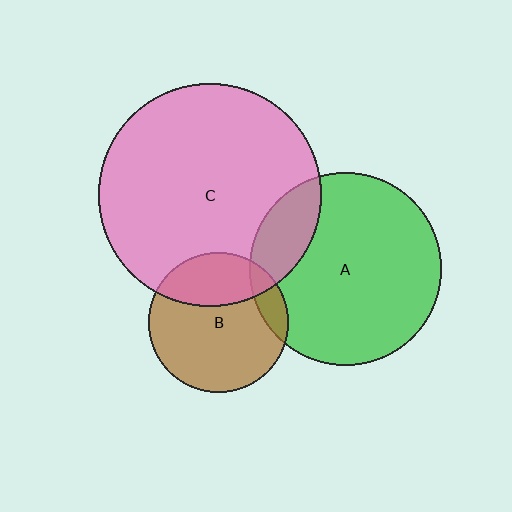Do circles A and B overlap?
Yes.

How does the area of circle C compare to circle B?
Approximately 2.5 times.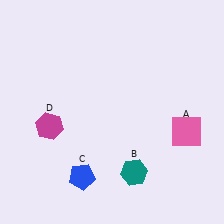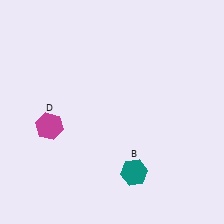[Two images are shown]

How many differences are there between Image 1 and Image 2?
There are 2 differences between the two images.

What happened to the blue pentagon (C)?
The blue pentagon (C) was removed in Image 2. It was in the bottom-left area of Image 1.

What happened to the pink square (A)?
The pink square (A) was removed in Image 2. It was in the bottom-right area of Image 1.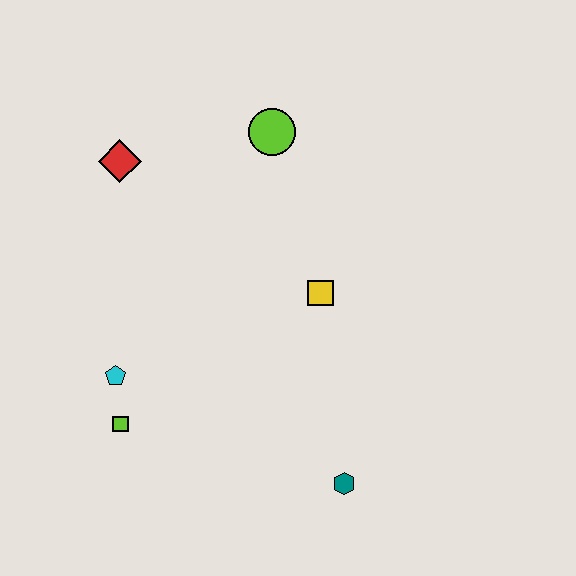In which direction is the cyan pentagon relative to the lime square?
The cyan pentagon is above the lime square.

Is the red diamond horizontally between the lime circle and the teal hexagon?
No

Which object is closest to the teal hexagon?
The yellow square is closest to the teal hexagon.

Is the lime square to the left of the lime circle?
Yes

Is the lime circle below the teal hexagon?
No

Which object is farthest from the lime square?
The lime circle is farthest from the lime square.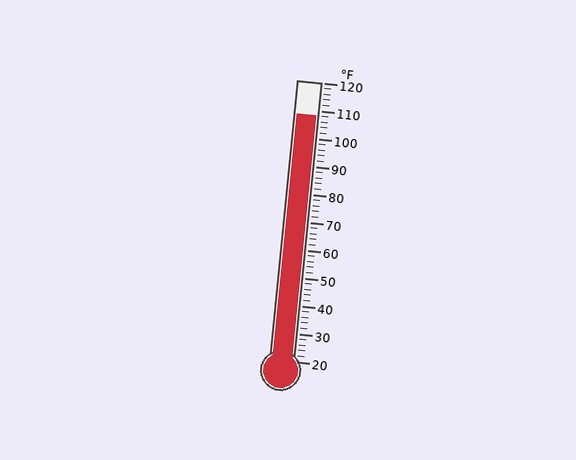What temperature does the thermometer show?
The thermometer shows approximately 108°F.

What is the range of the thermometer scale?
The thermometer scale ranges from 20°F to 120°F.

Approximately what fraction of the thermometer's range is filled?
The thermometer is filled to approximately 90% of its range.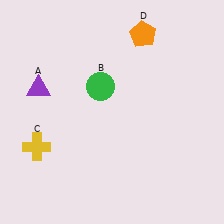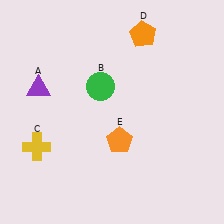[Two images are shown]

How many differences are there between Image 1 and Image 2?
There is 1 difference between the two images.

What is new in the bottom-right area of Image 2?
An orange pentagon (E) was added in the bottom-right area of Image 2.